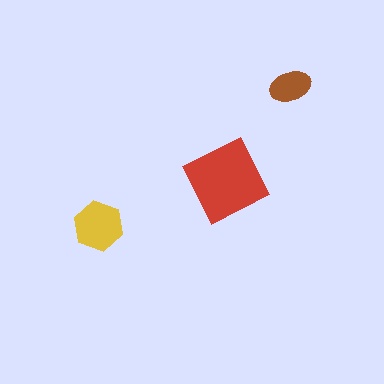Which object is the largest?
The red diamond.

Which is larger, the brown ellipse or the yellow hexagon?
The yellow hexagon.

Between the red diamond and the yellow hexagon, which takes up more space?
The red diamond.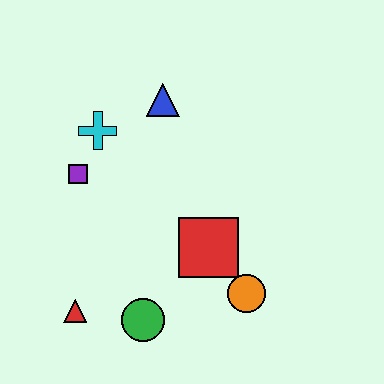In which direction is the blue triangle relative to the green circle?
The blue triangle is above the green circle.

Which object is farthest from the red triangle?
The blue triangle is farthest from the red triangle.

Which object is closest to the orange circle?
The red square is closest to the orange circle.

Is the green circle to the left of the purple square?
No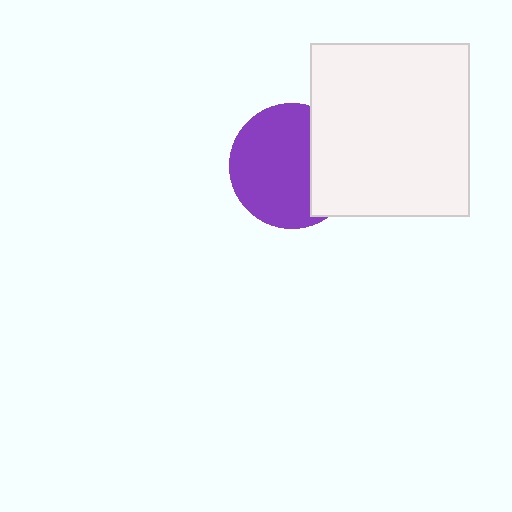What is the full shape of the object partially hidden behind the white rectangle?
The partially hidden object is a purple circle.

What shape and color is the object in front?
The object in front is a white rectangle.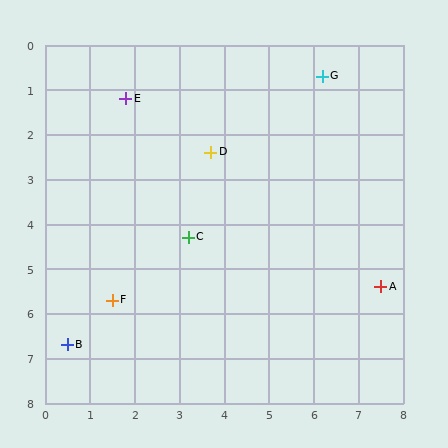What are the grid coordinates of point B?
Point B is at approximately (0.5, 6.7).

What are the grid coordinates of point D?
Point D is at approximately (3.7, 2.4).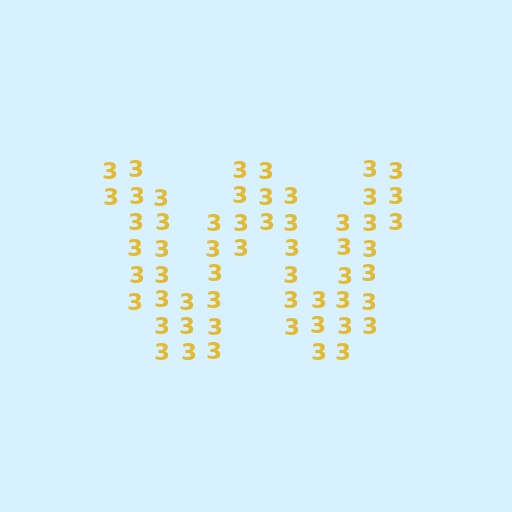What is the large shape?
The large shape is the letter W.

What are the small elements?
The small elements are digit 3's.